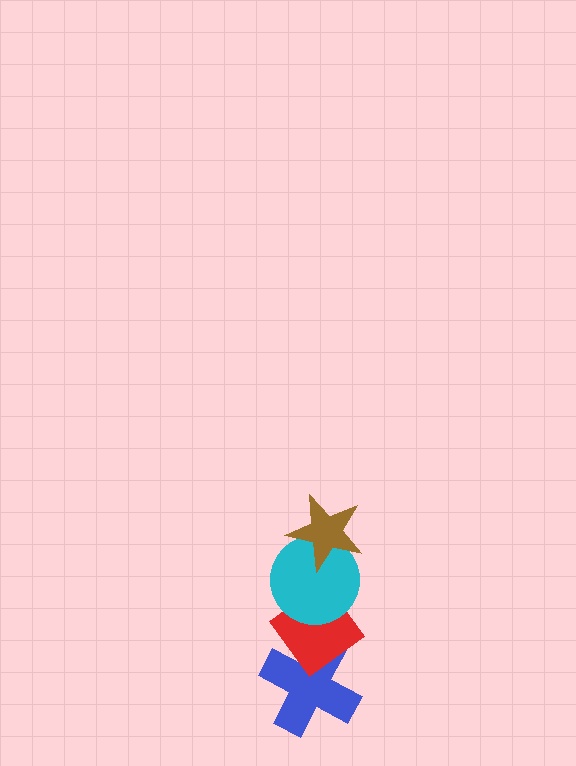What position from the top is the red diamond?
The red diamond is 3rd from the top.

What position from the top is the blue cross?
The blue cross is 4th from the top.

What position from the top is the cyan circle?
The cyan circle is 2nd from the top.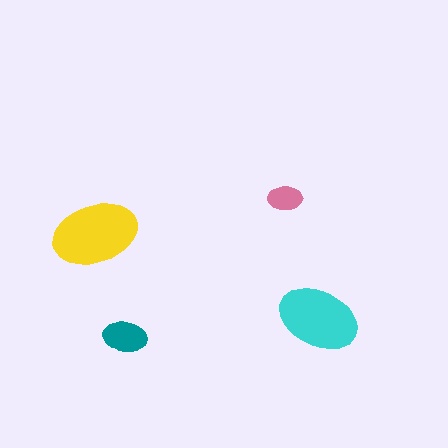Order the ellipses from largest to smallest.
the yellow one, the cyan one, the teal one, the pink one.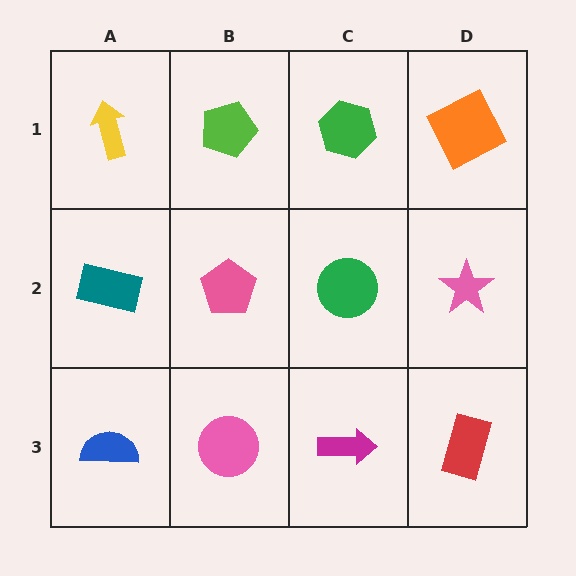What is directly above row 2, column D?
An orange square.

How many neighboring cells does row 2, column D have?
3.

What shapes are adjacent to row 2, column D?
An orange square (row 1, column D), a red rectangle (row 3, column D), a green circle (row 2, column C).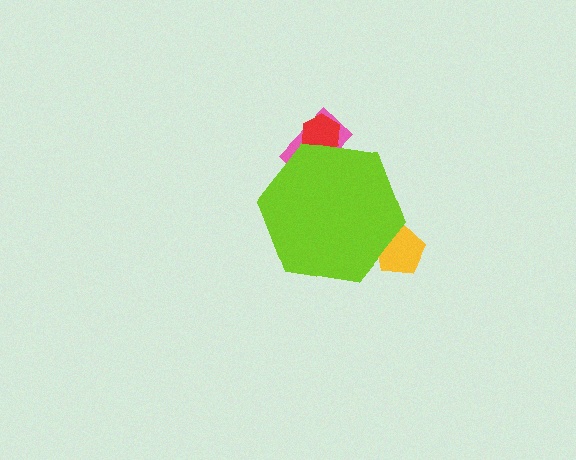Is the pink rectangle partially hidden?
Yes, the pink rectangle is partially hidden behind the lime hexagon.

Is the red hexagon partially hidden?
Yes, the red hexagon is partially hidden behind the lime hexagon.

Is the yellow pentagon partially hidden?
Yes, the yellow pentagon is partially hidden behind the lime hexagon.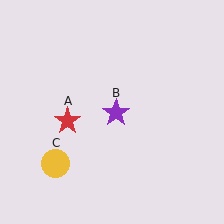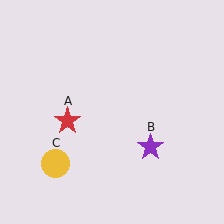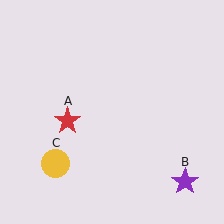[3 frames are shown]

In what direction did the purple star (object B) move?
The purple star (object B) moved down and to the right.